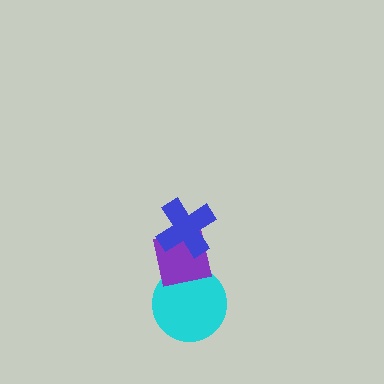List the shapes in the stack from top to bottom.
From top to bottom: the blue cross, the purple square, the cyan circle.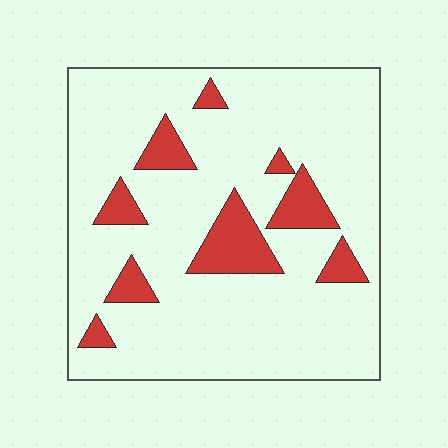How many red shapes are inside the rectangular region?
9.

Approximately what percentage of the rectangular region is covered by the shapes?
Approximately 15%.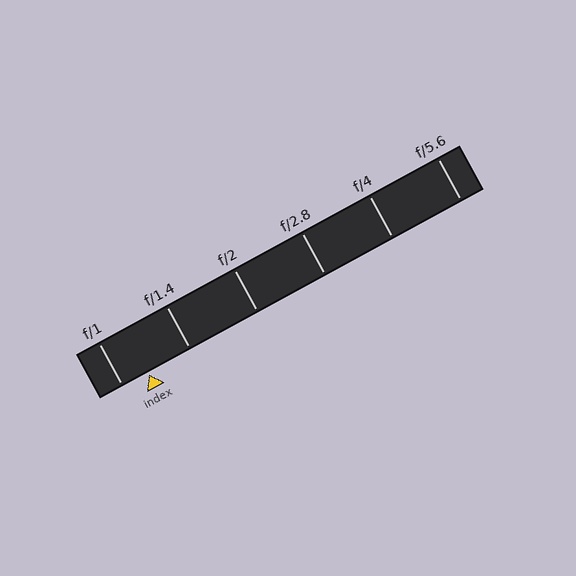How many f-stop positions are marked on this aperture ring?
There are 6 f-stop positions marked.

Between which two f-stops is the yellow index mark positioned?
The index mark is between f/1 and f/1.4.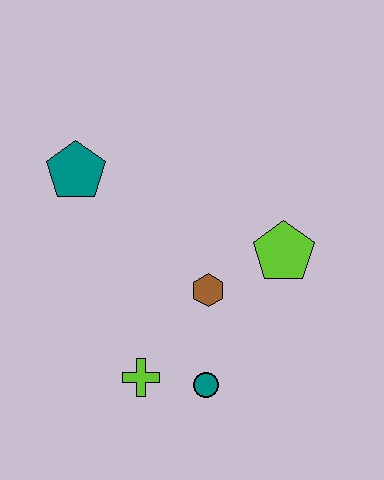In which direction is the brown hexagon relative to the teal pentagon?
The brown hexagon is to the right of the teal pentagon.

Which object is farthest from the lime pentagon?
The teal pentagon is farthest from the lime pentagon.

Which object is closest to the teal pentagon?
The brown hexagon is closest to the teal pentagon.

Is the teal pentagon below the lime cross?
No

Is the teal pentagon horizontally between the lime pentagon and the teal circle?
No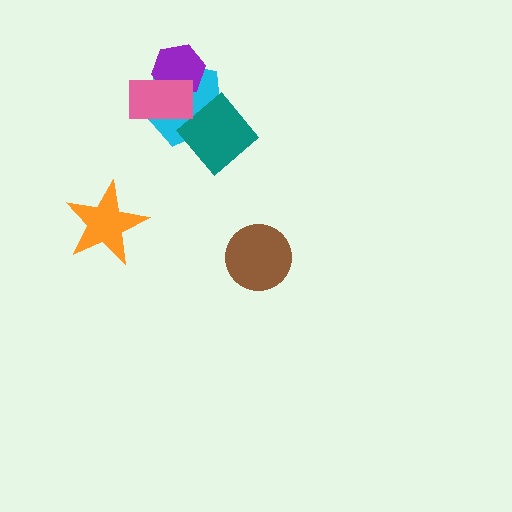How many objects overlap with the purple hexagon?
2 objects overlap with the purple hexagon.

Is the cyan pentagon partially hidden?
Yes, it is partially covered by another shape.